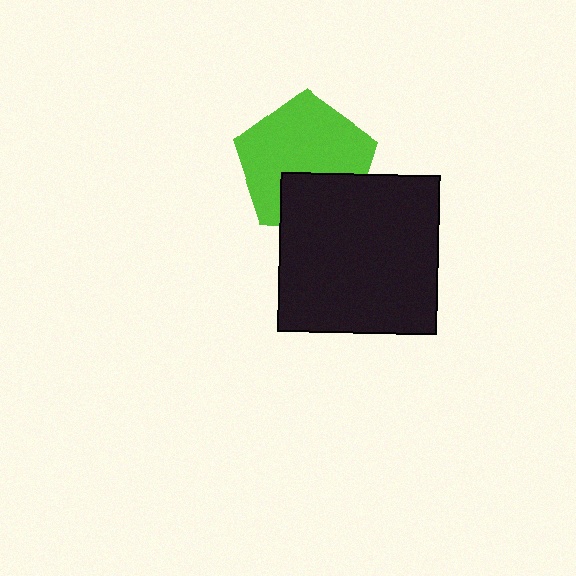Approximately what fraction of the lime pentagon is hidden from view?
Roughly 31% of the lime pentagon is hidden behind the black square.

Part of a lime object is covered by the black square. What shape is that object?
It is a pentagon.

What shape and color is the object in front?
The object in front is a black square.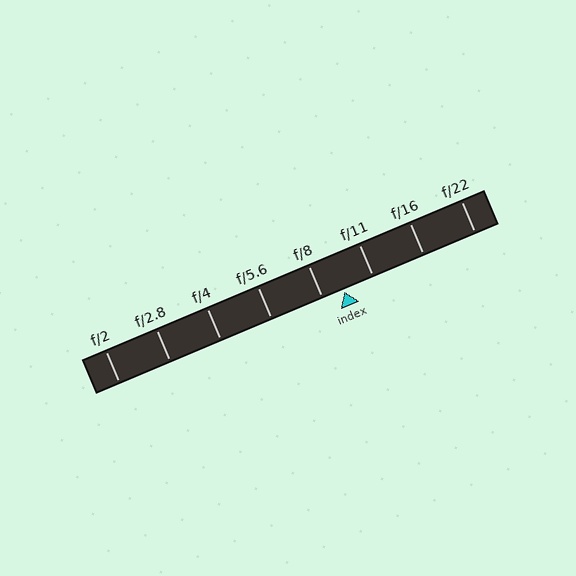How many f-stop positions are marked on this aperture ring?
There are 8 f-stop positions marked.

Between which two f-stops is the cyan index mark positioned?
The index mark is between f/8 and f/11.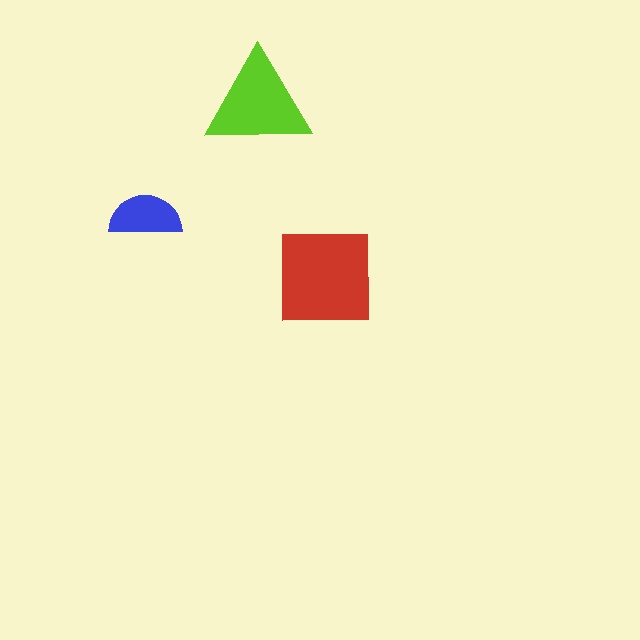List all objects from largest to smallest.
The red square, the lime triangle, the blue semicircle.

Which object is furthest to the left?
The blue semicircle is leftmost.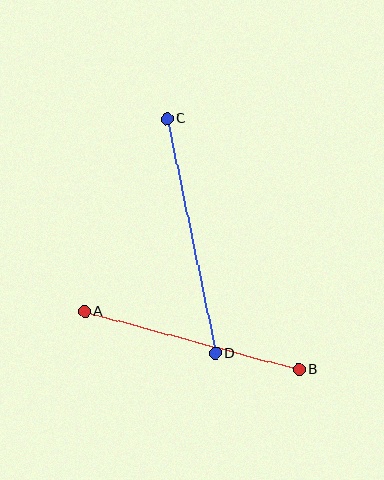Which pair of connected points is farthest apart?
Points C and D are farthest apart.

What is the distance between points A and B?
The distance is approximately 222 pixels.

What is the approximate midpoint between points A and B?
The midpoint is at approximately (192, 340) pixels.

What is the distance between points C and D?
The distance is approximately 239 pixels.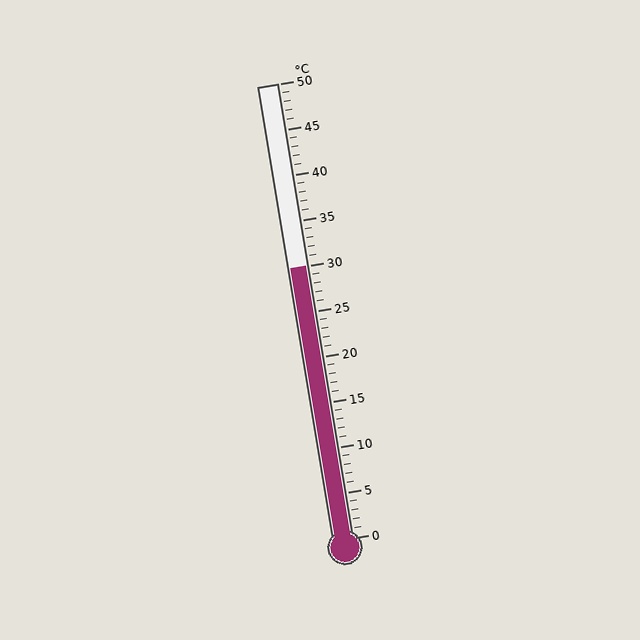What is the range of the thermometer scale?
The thermometer scale ranges from 0°C to 50°C.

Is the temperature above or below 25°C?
The temperature is above 25°C.